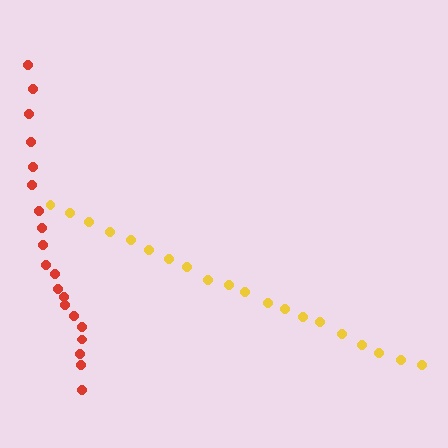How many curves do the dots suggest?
There are 2 distinct paths.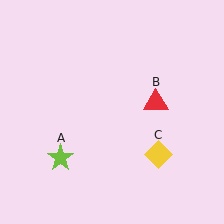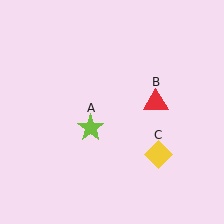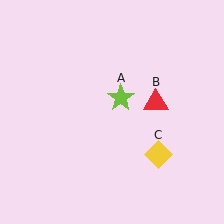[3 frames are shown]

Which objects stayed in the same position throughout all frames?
Red triangle (object B) and yellow diamond (object C) remained stationary.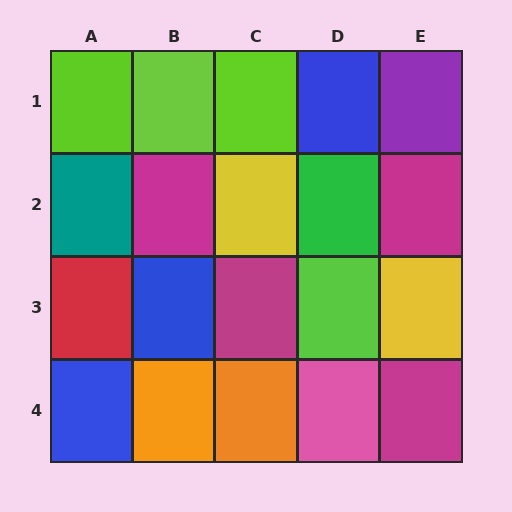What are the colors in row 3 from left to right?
Red, blue, magenta, lime, yellow.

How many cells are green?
1 cell is green.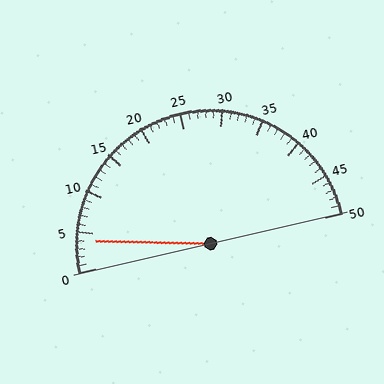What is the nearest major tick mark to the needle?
The nearest major tick mark is 5.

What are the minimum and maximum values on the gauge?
The gauge ranges from 0 to 50.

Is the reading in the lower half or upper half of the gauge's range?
The reading is in the lower half of the range (0 to 50).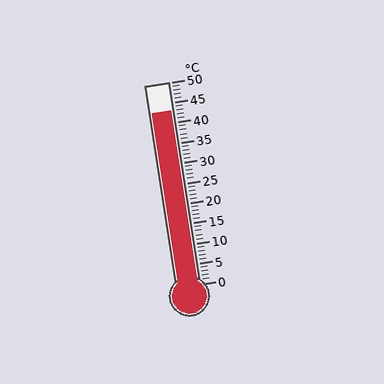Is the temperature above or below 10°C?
The temperature is above 10°C.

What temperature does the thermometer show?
The thermometer shows approximately 43°C.